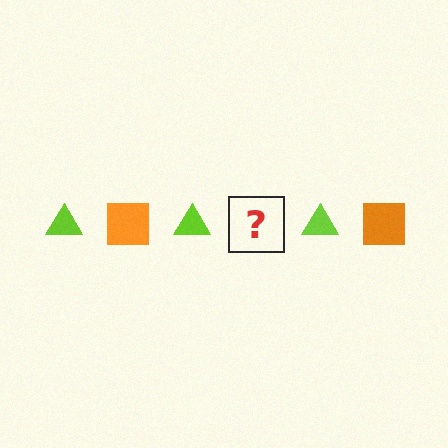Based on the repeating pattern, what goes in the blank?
The blank should be an orange square.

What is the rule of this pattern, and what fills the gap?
The rule is that the pattern alternates between lime triangle and orange square. The gap should be filled with an orange square.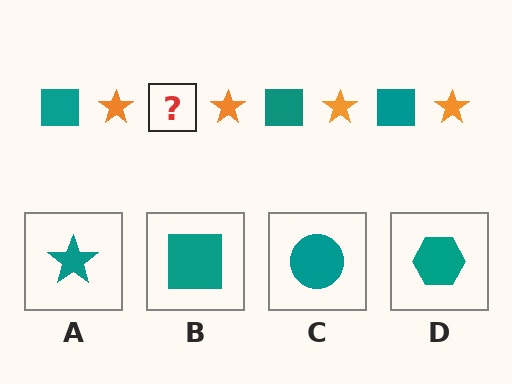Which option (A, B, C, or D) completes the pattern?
B.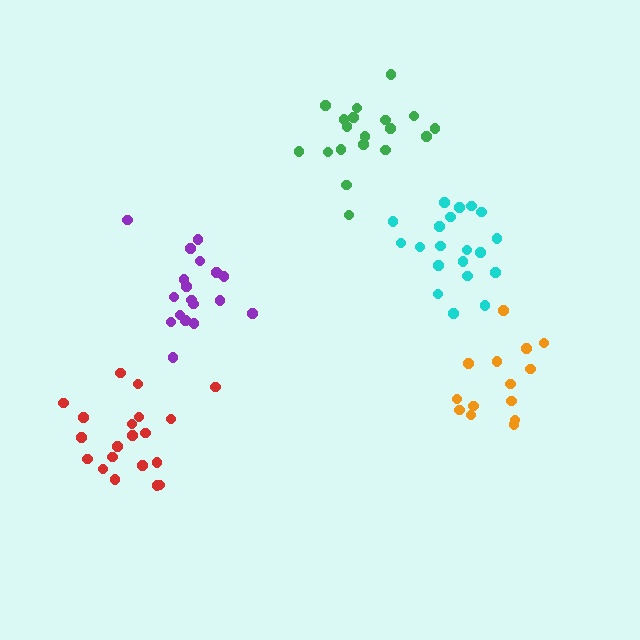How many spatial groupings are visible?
There are 5 spatial groupings.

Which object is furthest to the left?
The red cluster is leftmost.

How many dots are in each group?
Group 1: 19 dots, Group 2: 20 dots, Group 3: 18 dots, Group 4: 14 dots, Group 5: 20 dots (91 total).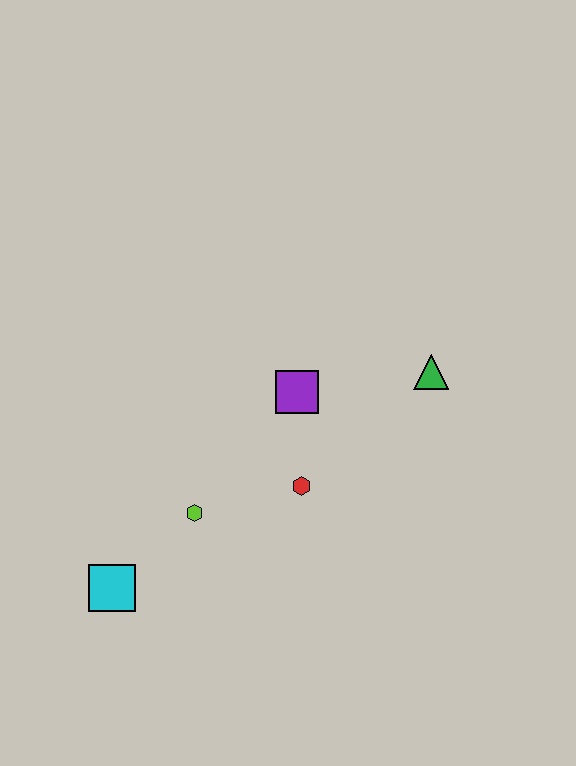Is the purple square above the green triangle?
No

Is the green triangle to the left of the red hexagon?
No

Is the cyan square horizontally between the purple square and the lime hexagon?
No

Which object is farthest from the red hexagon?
The cyan square is farthest from the red hexagon.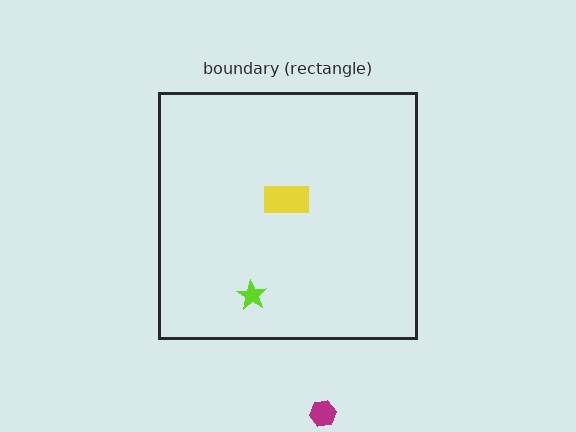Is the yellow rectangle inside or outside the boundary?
Inside.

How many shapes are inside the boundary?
2 inside, 1 outside.